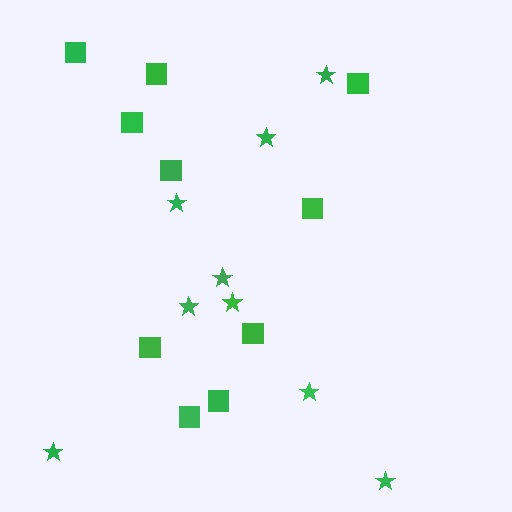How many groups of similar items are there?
There are 2 groups: one group of stars (9) and one group of squares (10).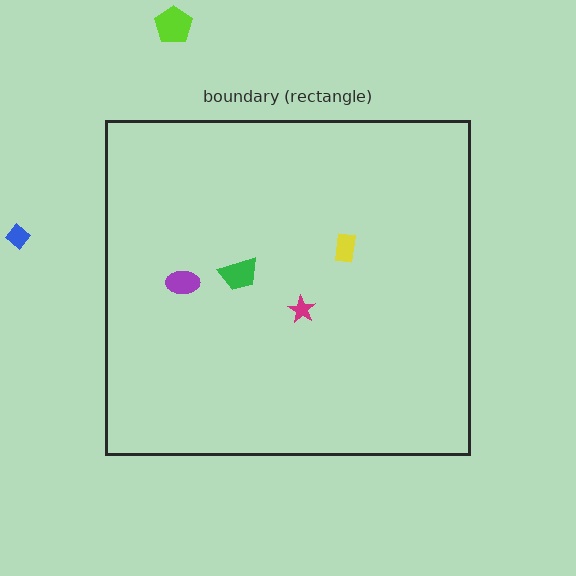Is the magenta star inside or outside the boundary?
Inside.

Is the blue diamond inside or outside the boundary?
Outside.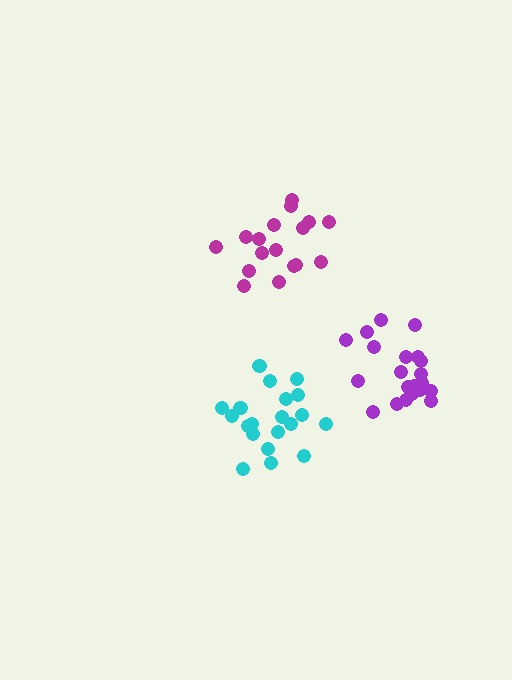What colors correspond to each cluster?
The clusters are colored: cyan, magenta, purple.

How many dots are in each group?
Group 1: 20 dots, Group 2: 17 dots, Group 3: 21 dots (58 total).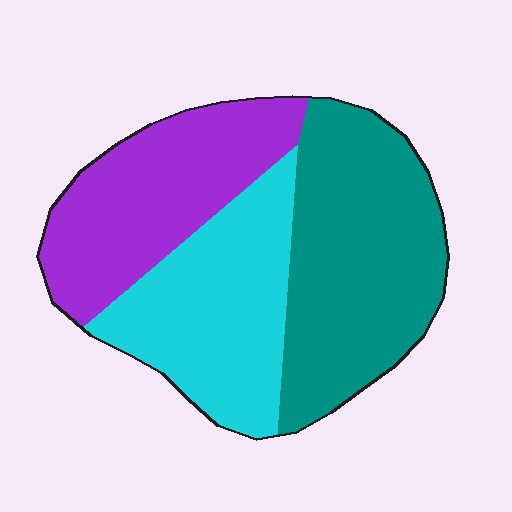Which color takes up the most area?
Teal, at roughly 40%.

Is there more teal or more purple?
Teal.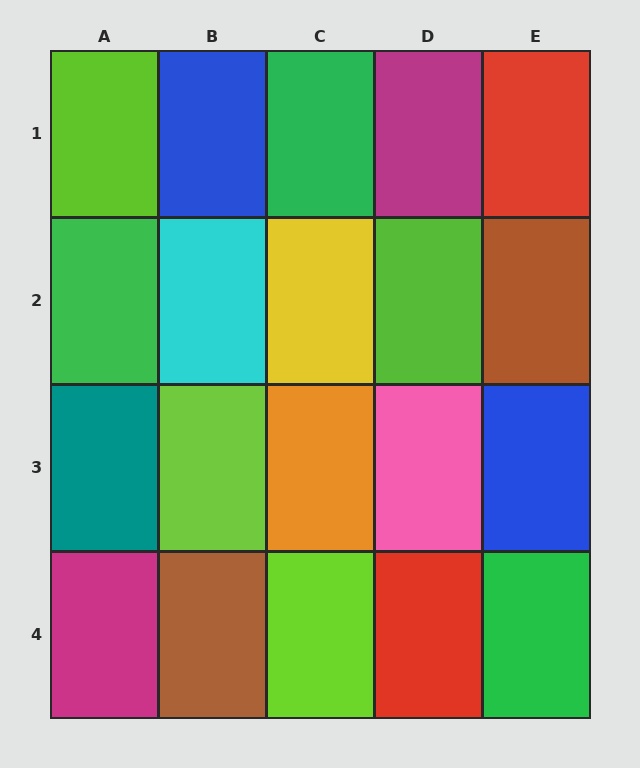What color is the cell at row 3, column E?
Blue.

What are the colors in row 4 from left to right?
Magenta, brown, lime, red, green.